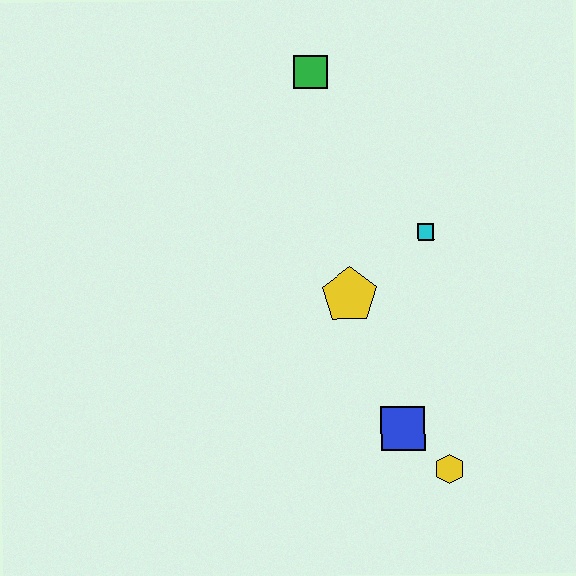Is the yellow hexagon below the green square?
Yes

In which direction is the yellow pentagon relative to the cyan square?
The yellow pentagon is to the left of the cyan square.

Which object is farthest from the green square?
The yellow hexagon is farthest from the green square.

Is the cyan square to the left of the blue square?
No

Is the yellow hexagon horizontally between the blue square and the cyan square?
No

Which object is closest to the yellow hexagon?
The blue square is closest to the yellow hexagon.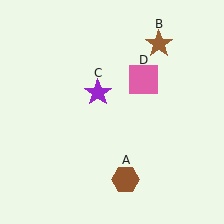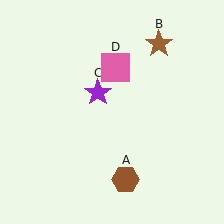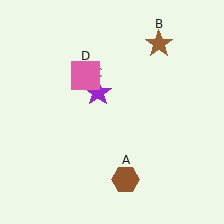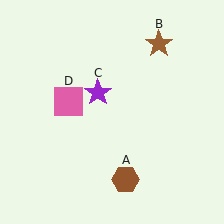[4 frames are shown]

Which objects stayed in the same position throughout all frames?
Brown hexagon (object A) and brown star (object B) and purple star (object C) remained stationary.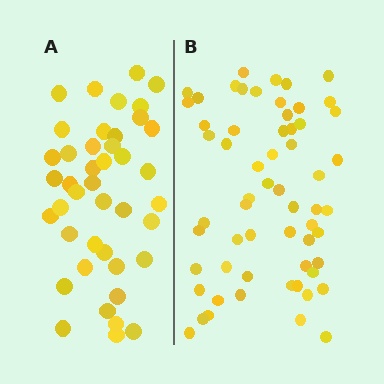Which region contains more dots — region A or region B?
Region B (the right region) has more dots.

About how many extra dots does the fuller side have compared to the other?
Region B has approximately 20 more dots than region A.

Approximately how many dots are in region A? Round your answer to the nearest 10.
About 40 dots. (The exact count is 42, which rounds to 40.)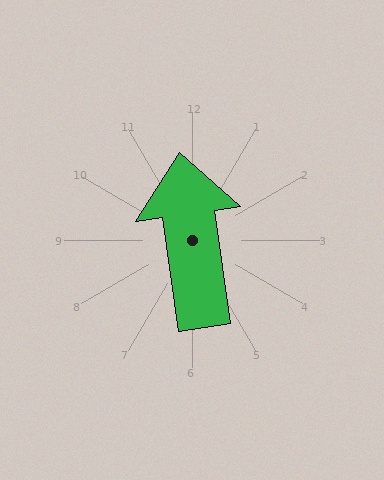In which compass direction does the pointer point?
North.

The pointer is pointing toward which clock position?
Roughly 12 o'clock.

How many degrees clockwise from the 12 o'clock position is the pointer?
Approximately 352 degrees.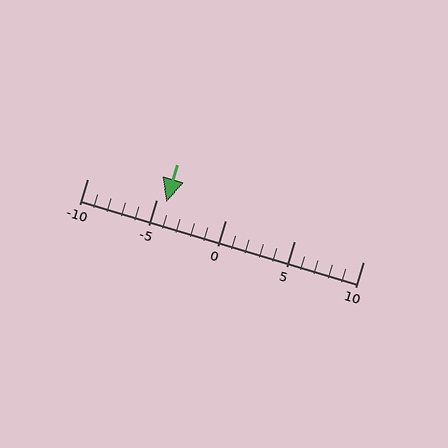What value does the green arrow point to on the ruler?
The green arrow points to approximately -4.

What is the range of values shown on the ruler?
The ruler shows values from -10 to 10.